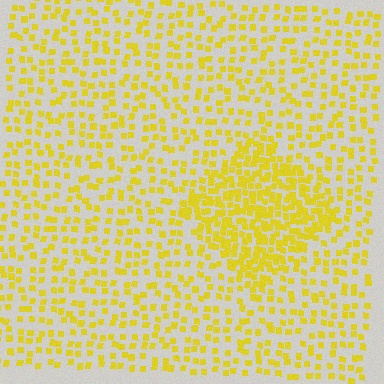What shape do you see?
I see a diamond.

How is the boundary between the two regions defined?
The boundary is defined by a change in element density (approximately 2.3x ratio). All elements are the same color, size, and shape.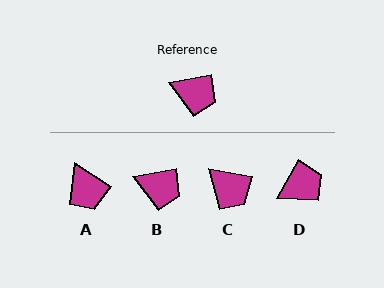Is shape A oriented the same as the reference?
No, it is off by about 43 degrees.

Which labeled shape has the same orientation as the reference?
B.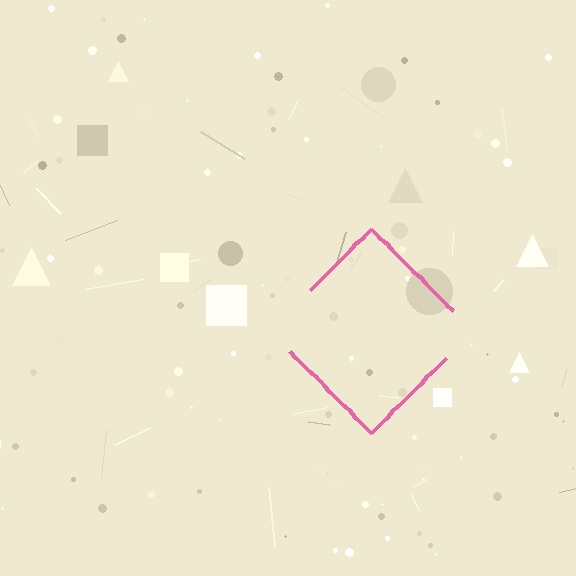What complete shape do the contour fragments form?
The contour fragments form a diamond.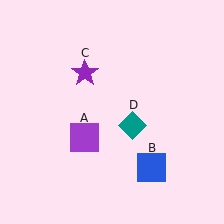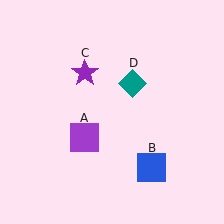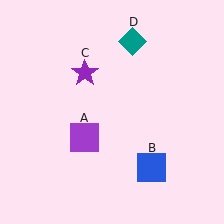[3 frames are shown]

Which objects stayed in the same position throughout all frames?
Purple square (object A) and blue square (object B) and purple star (object C) remained stationary.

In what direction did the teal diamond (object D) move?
The teal diamond (object D) moved up.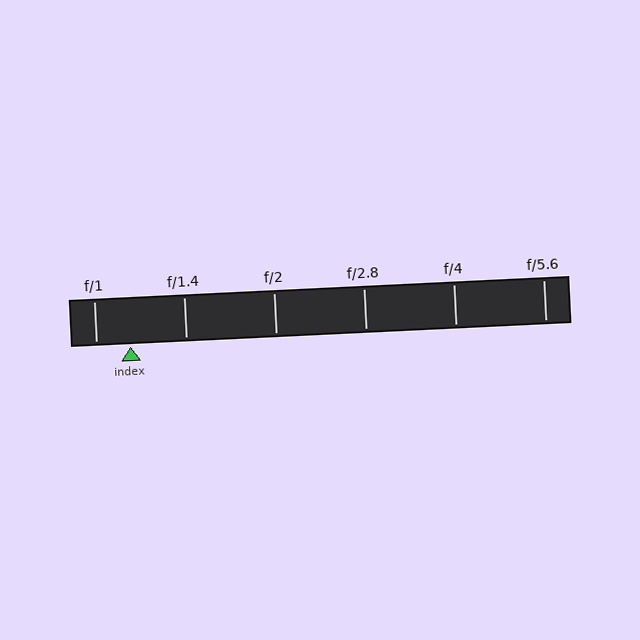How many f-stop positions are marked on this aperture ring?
There are 6 f-stop positions marked.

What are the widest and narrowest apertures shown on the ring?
The widest aperture shown is f/1 and the narrowest is f/5.6.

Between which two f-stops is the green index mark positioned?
The index mark is between f/1 and f/1.4.